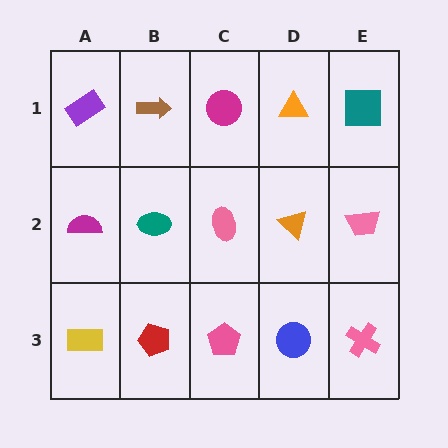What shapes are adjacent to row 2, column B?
A brown arrow (row 1, column B), a red pentagon (row 3, column B), a magenta semicircle (row 2, column A), a pink ellipse (row 2, column C).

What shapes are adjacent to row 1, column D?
An orange triangle (row 2, column D), a magenta circle (row 1, column C), a teal square (row 1, column E).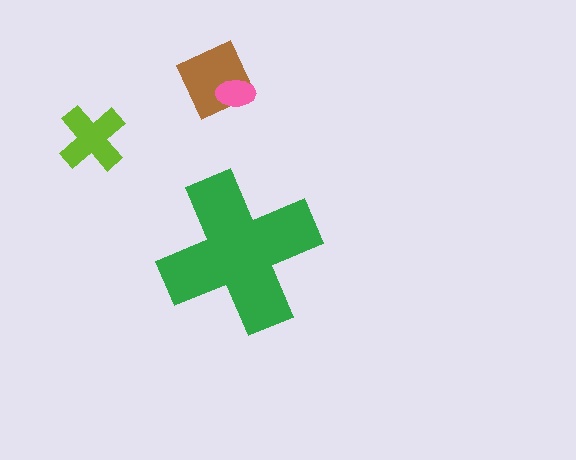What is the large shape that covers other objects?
A green cross.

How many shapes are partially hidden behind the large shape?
0 shapes are partially hidden.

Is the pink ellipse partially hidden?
No, the pink ellipse is fully visible.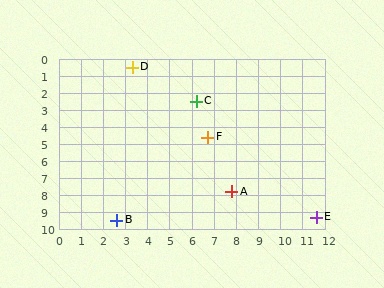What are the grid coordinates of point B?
Point B is at approximately (2.6, 9.5).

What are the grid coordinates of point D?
Point D is at approximately (3.3, 0.5).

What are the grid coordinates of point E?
Point E is at approximately (11.6, 9.3).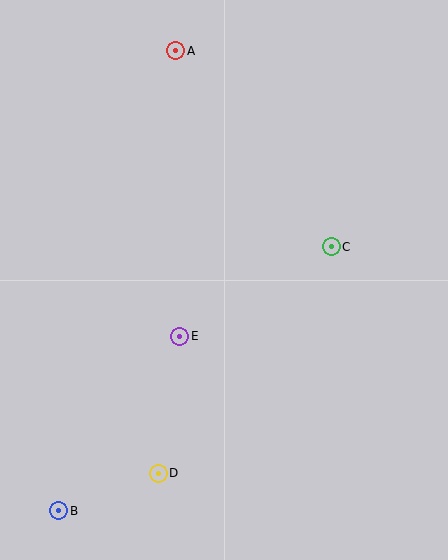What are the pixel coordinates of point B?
Point B is at (59, 511).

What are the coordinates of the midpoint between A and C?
The midpoint between A and C is at (254, 149).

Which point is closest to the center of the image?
Point E at (180, 336) is closest to the center.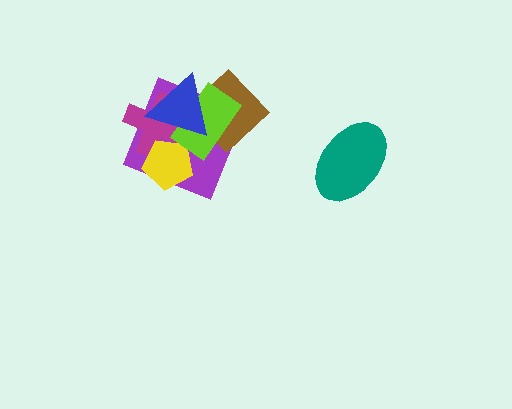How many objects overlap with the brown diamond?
3 objects overlap with the brown diamond.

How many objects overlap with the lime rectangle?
4 objects overlap with the lime rectangle.